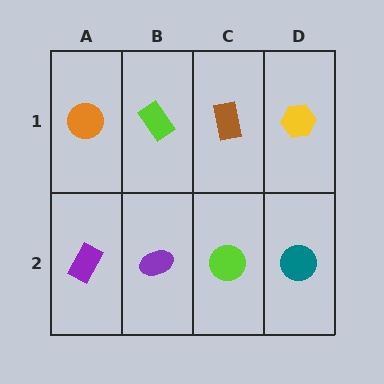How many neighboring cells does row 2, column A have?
2.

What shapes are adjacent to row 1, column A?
A purple rectangle (row 2, column A), a lime rectangle (row 1, column B).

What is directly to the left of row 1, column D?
A brown rectangle.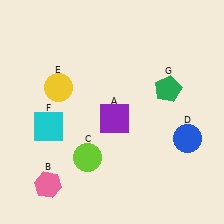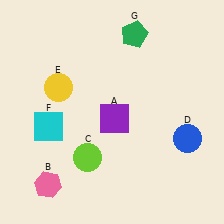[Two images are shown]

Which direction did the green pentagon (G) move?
The green pentagon (G) moved up.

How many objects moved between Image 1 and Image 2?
1 object moved between the two images.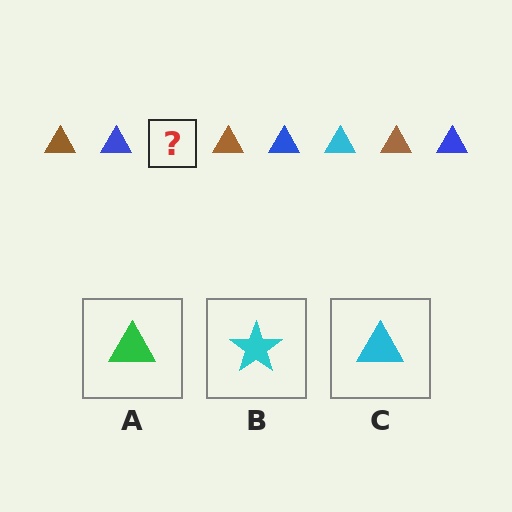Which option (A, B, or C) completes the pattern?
C.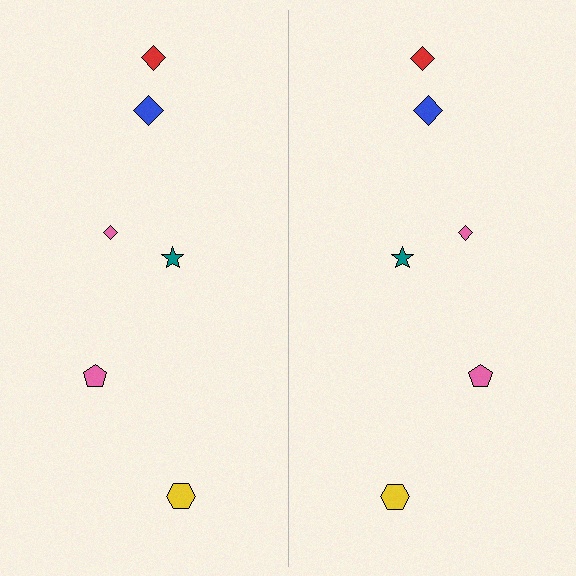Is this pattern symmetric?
Yes, this pattern has bilateral (reflection) symmetry.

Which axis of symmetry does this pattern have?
The pattern has a vertical axis of symmetry running through the center of the image.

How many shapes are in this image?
There are 12 shapes in this image.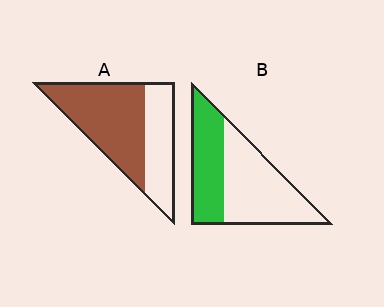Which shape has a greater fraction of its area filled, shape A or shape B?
Shape A.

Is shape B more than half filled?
No.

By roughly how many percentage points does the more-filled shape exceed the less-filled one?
By roughly 20 percentage points (A over B).